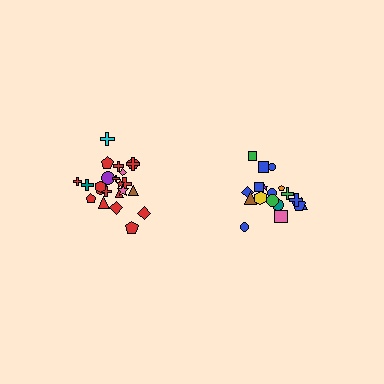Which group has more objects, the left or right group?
The left group.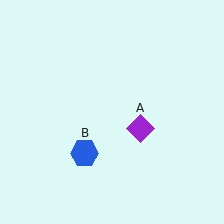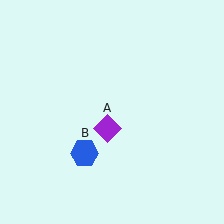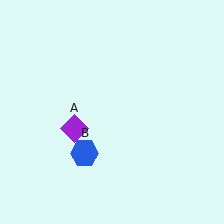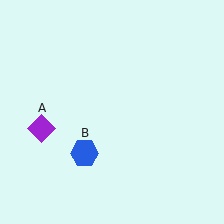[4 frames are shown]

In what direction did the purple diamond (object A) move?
The purple diamond (object A) moved left.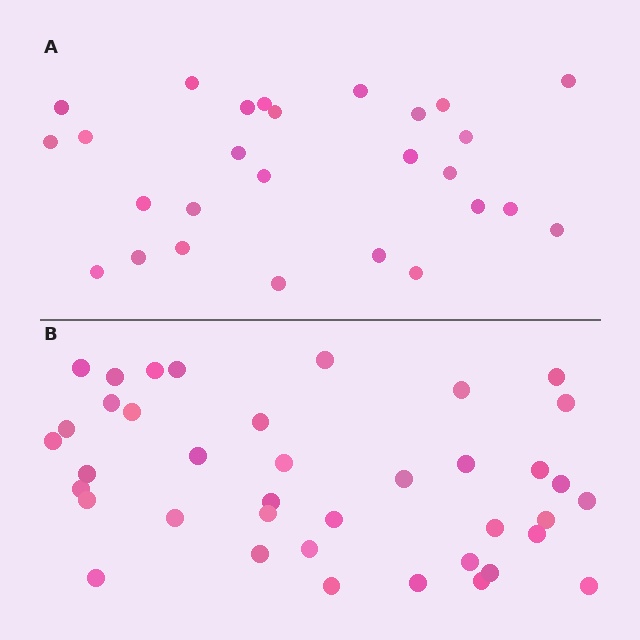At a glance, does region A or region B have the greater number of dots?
Region B (the bottom region) has more dots.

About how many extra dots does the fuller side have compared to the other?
Region B has roughly 12 or so more dots than region A.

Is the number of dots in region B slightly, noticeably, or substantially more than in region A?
Region B has noticeably more, but not dramatically so. The ratio is roughly 1.4 to 1.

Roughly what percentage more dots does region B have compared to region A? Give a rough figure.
About 45% more.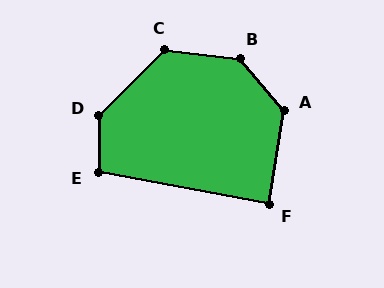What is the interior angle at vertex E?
Approximately 100 degrees (obtuse).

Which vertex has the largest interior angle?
B, at approximately 137 degrees.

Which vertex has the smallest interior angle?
F, at approximately 89 degrees.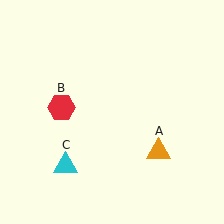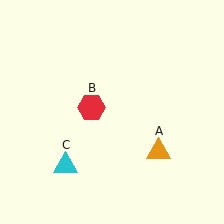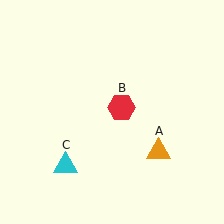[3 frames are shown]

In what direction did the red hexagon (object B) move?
The red hexagon (object B) moved right.